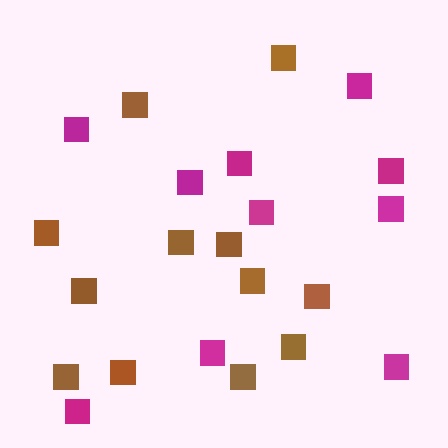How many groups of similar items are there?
There are 2 groups: one group of magenta squares (10) and one group of brown squares (12).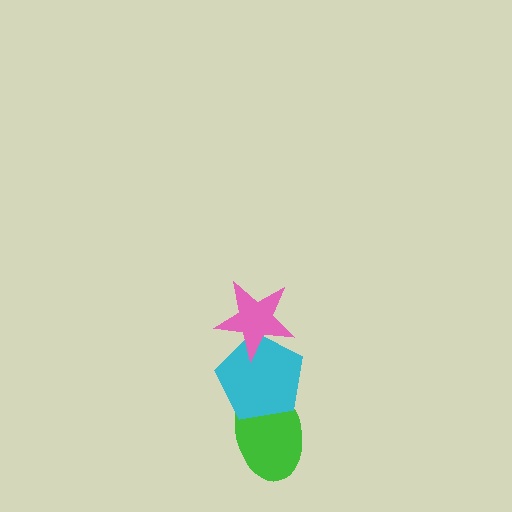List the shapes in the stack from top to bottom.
From top to bottom: the pink star, the cyan pentagon, the green ellipse.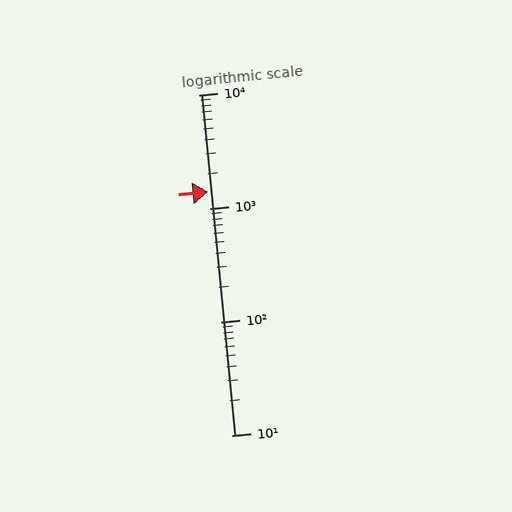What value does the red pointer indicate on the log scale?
The pointer indicates approximately 1400.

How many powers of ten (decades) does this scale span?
The scale spans 3 decades, from 10 to 10000.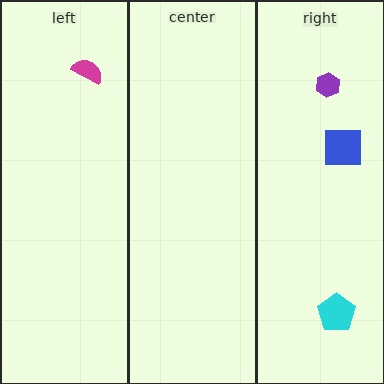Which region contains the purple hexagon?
The right region.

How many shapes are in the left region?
1.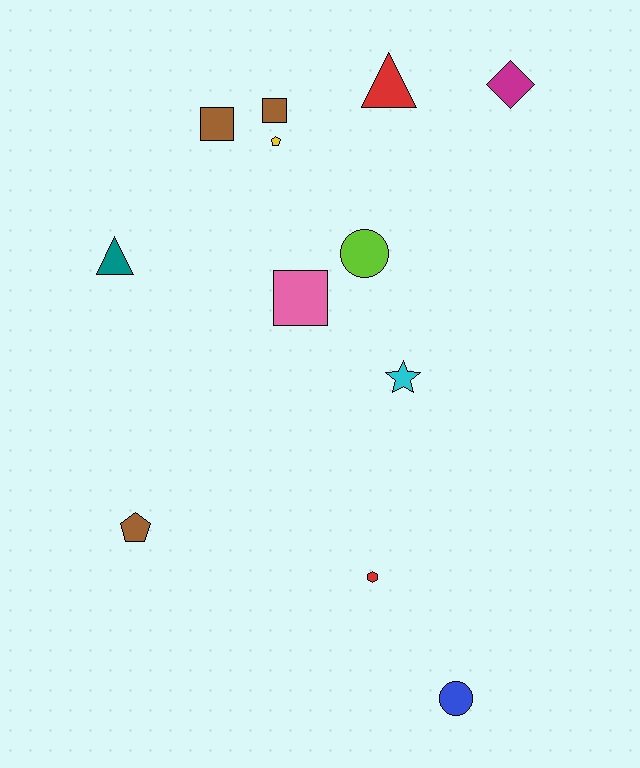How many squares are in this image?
There are 3 squares.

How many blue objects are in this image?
There is 1 blue object.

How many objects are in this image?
There are 12 objects.